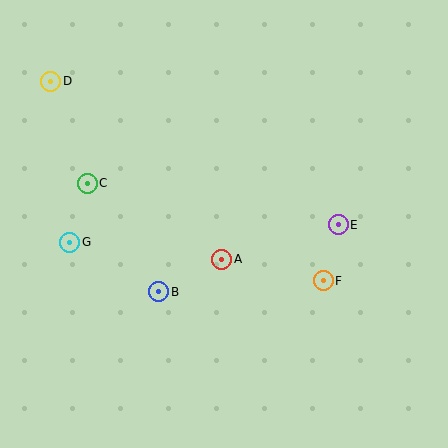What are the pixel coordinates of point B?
Point B is at (159, 292).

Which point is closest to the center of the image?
Point A at (222, 259) is closest to the center.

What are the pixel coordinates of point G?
Point G is at (70, 242).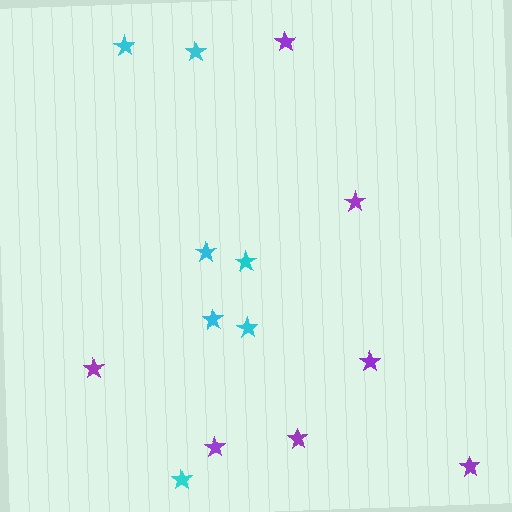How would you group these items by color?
There are 2 groups: one group of purple stars (7) and one group of cyan stars (7).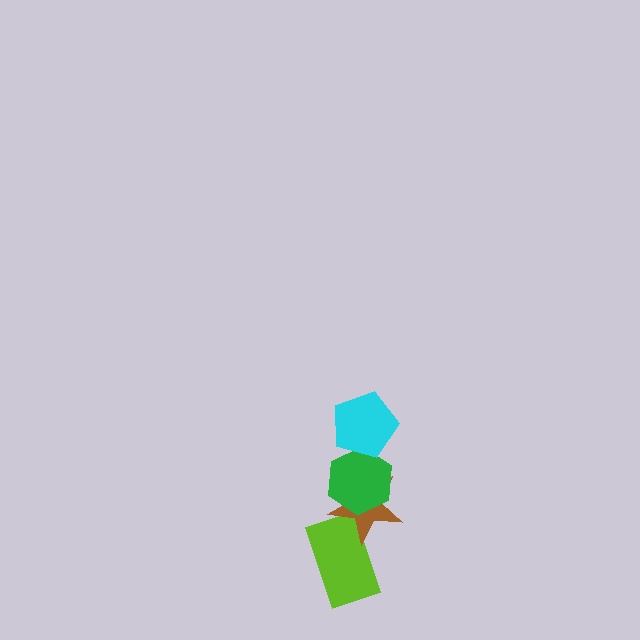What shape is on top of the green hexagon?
The cyan pentagon is on top of the green hexagon.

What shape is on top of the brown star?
The green hexagon is on top of the brown star.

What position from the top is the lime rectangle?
The lime rectangle is 4th from the top.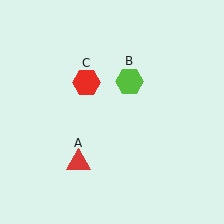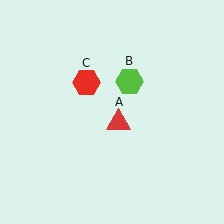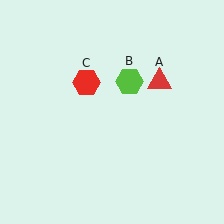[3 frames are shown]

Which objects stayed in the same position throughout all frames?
Lime hexagon (object B) and red hexagon (object C) remained stationary.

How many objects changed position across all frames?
1 object changed position: red triangle (object A).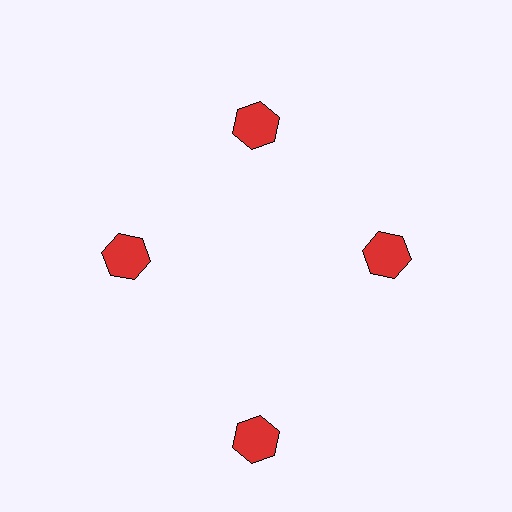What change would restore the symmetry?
The symmetry would be restored by moving it inward, back onto the ring so that all 4 hexagons sit at equal angles and equal distance from the center.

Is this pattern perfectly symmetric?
No. The 4 red hexagons are arranged in a ring, but one element near the 6 o'clock position is pushed outward from the center, breaking the 4-fold rotational symmetry.